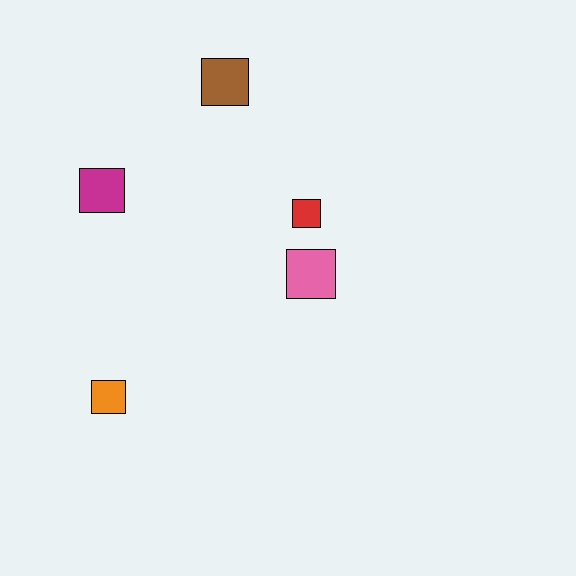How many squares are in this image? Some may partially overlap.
There are 5 squares.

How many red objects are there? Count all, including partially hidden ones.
There is 1 red object.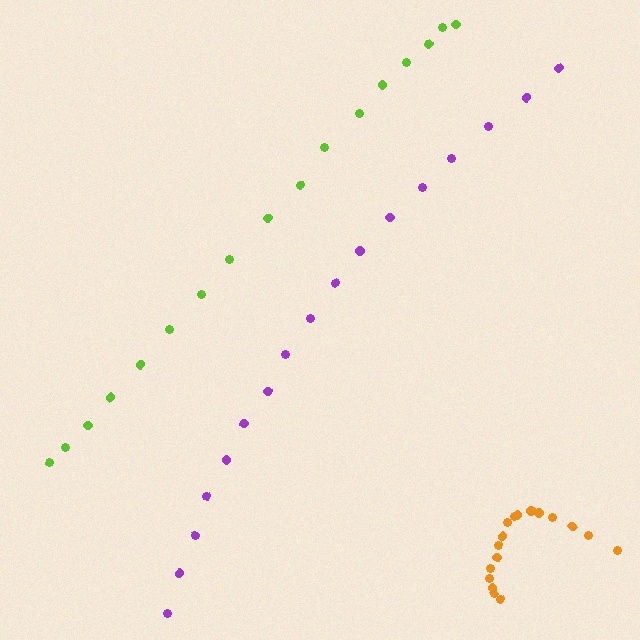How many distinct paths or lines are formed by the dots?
There are 3 distinct paths.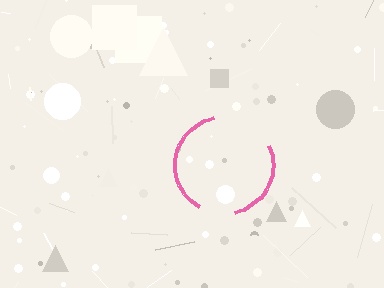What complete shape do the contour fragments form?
The contour fragments form a circle.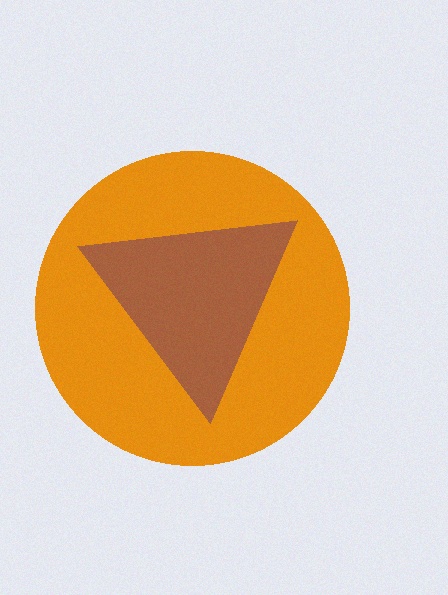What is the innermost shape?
The brown triangle.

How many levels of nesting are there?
2.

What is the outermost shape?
The orange circle.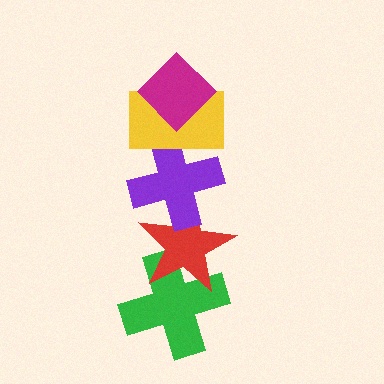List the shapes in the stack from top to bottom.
From top to bottom: the magenta diamond, the yellow rectangle, the purple cross, the red star, the green cross.